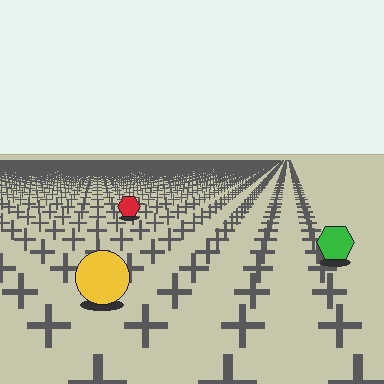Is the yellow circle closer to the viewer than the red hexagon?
Yes. The yellow circle is closer — you can tell from the texture gradient: the ground texture is coarser near it.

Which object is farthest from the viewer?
The red hexagon is farthest from the viewer. It appears smaller and the ground texture around it is denser.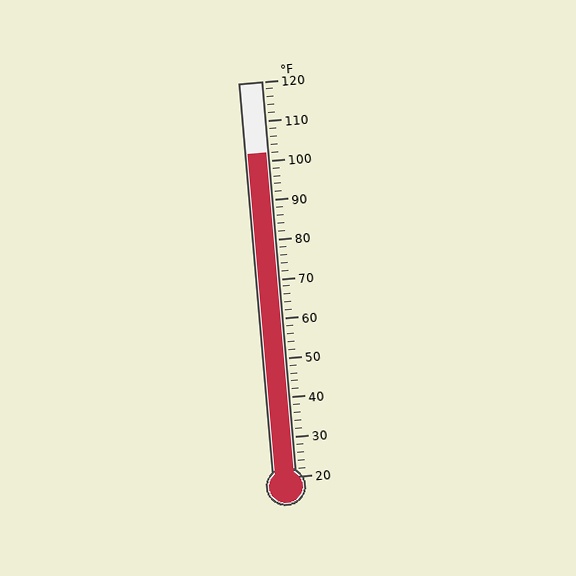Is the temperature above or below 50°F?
The temperature is above 50°F.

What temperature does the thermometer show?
The thermometer shows approximately 102°F.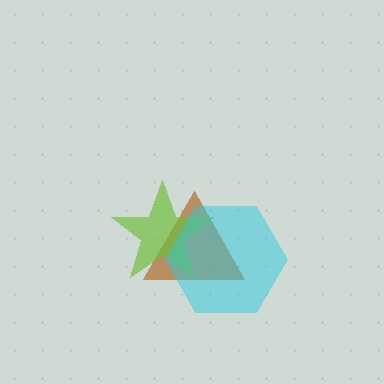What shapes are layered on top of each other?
The layered shapes are: a brown triangle, a lime star, a cyan hexagon.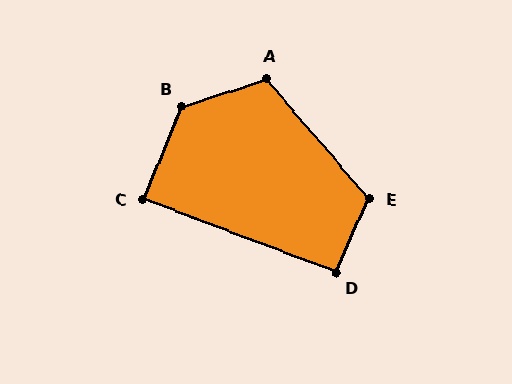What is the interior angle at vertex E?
Approximately 115 degrees (obtuse).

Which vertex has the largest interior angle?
B, at approximately 130 degrees.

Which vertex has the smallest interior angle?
C, at approximately 88 degrees.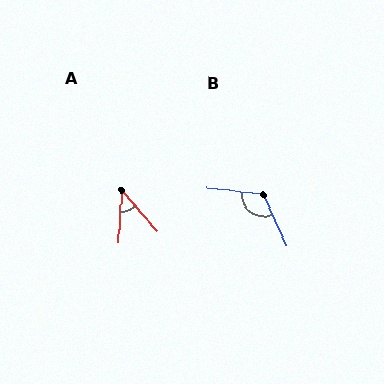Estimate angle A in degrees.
Approximately 45 degrees.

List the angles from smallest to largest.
A (45°), B (121°).